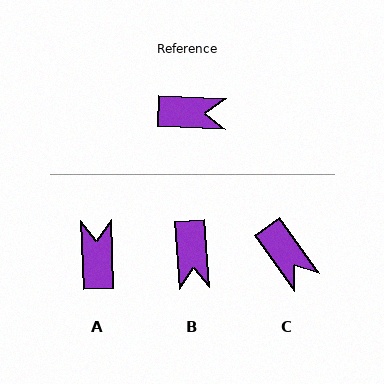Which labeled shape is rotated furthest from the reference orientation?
A, about 95 degrees away.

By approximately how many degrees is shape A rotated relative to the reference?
Approximately 95 degrees counter-clockwise.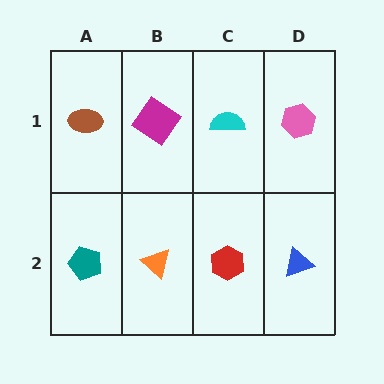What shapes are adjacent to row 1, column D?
A blue triangle (row 2, column D), a cyan semicircle (row 1, column C).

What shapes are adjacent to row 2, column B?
A magenta diamond (row 1, column B), a teal pentagon (row 2, column A), a red hexagon (row 2, column C).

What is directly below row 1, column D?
A blue triangle.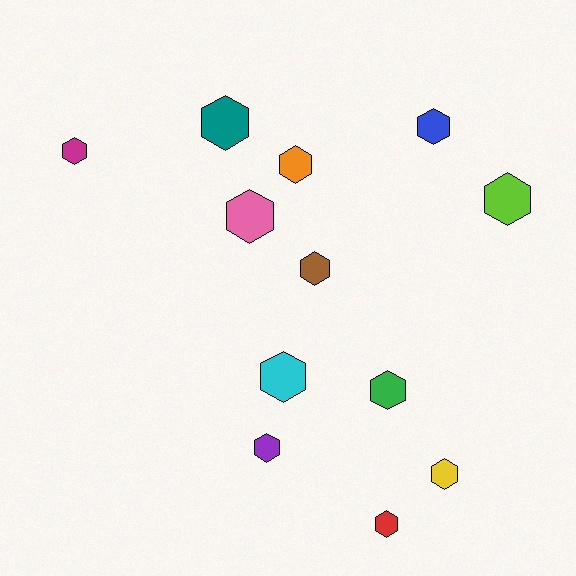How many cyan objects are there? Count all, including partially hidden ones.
There is 1 cyan object.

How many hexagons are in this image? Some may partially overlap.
There are 12 hexagons.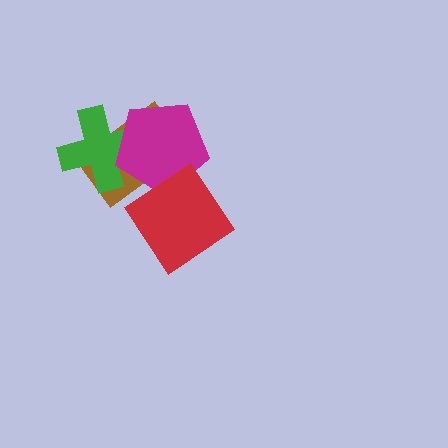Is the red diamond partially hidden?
No, no other shape covers it.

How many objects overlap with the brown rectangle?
3 objects overlap with the brown rectangle.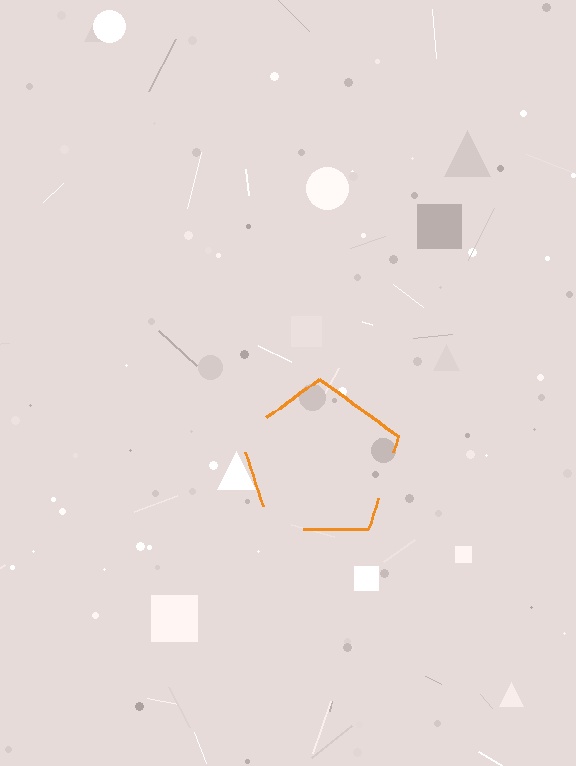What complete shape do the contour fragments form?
The contour fragments form a pentagon.